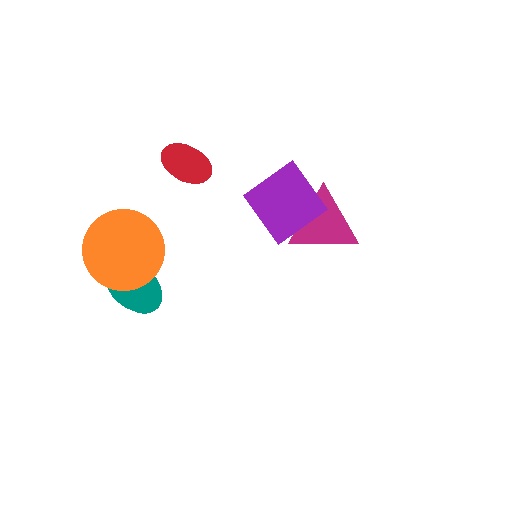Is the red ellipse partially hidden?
No, no other shape covers it.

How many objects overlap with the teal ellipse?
1 object overlaps with the teal ellipse.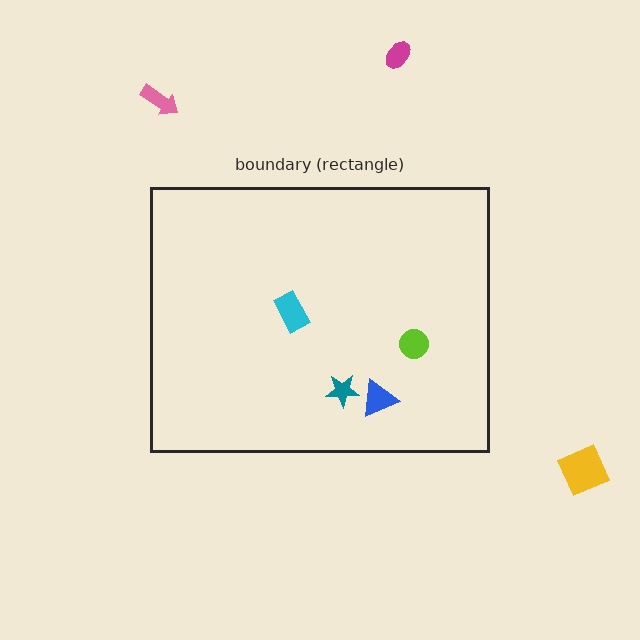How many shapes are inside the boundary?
4 inside, 3 outside.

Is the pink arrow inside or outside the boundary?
Outside.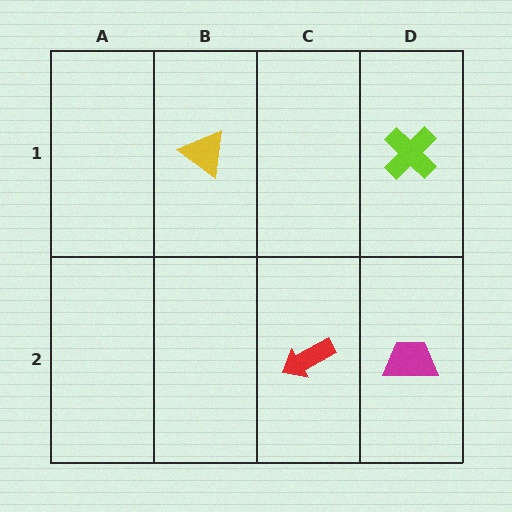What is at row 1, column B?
A yellow triangle.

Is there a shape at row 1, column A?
No, that cell is empty.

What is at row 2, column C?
A red arrow.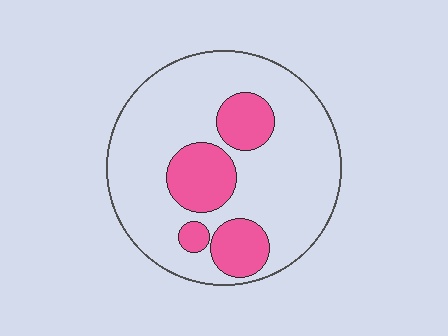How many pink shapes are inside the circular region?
4.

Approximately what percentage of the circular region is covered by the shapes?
Approximately 25%.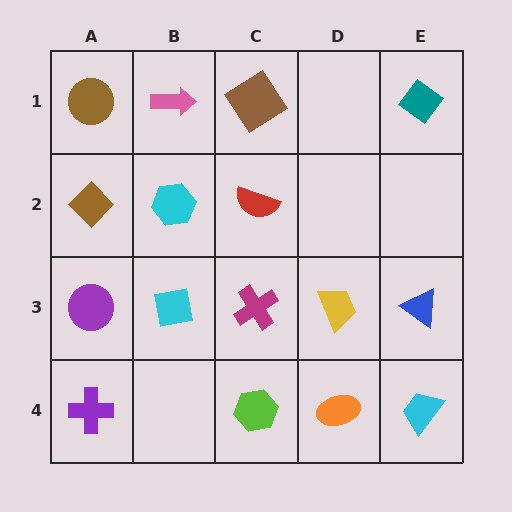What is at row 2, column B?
A cyan hexagon.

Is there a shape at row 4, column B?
No, that cell is empty.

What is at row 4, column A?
A purple cross.